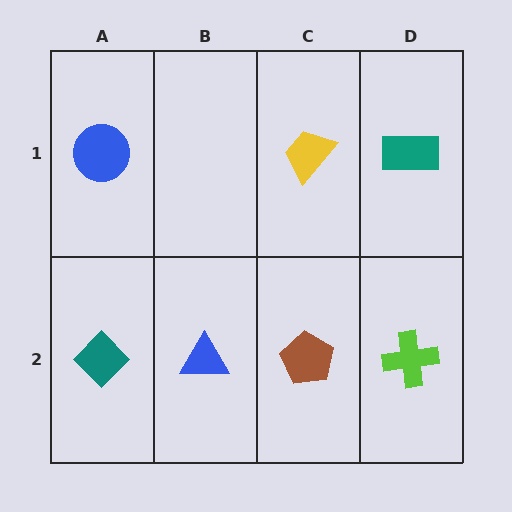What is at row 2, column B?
A blue triangle.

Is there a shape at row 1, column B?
No, that cell is empty.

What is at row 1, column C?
A yellow trapezoid.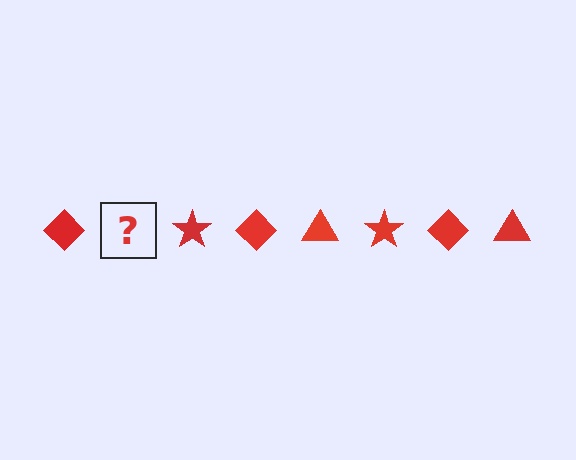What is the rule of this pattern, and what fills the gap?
The rule is that the pattern cycles through diamond, triangle, star shapes in red. The gap should be filled with a red triangle.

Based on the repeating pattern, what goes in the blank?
The blank should be a red triangle.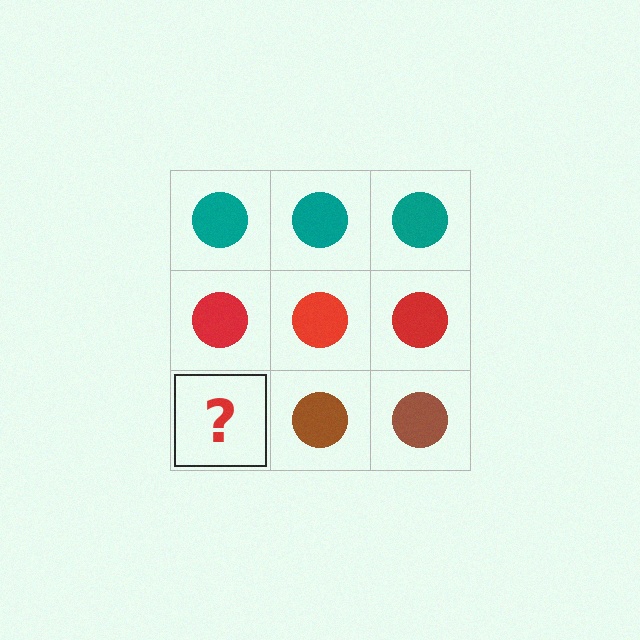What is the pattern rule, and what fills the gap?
The rule is that each row has a consistent color. The gap should be filled with a brown circle.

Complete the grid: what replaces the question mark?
The question mark should be replaced with a brown circle.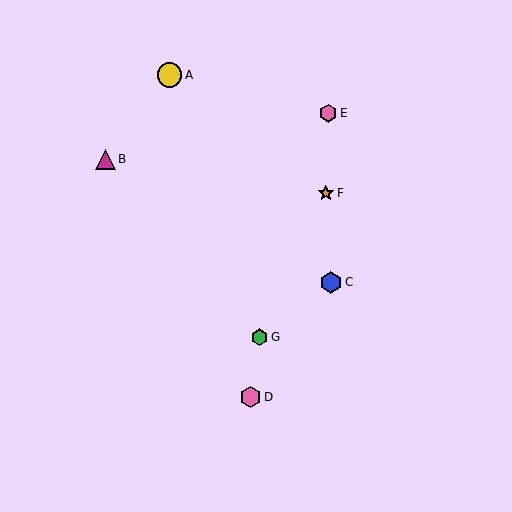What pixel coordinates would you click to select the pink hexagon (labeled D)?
Click at (251, 397) to select the pink hexagon D.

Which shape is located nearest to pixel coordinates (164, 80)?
The yellow circle (labeled A) at (169, 75) is nearest to that location.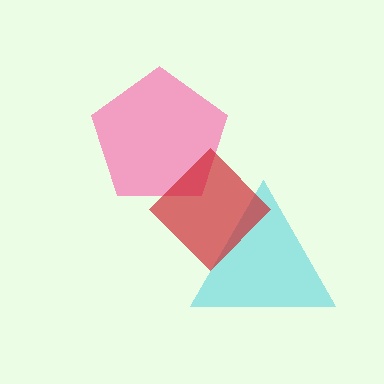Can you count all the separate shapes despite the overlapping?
Yes, there are 3 separate shapes.